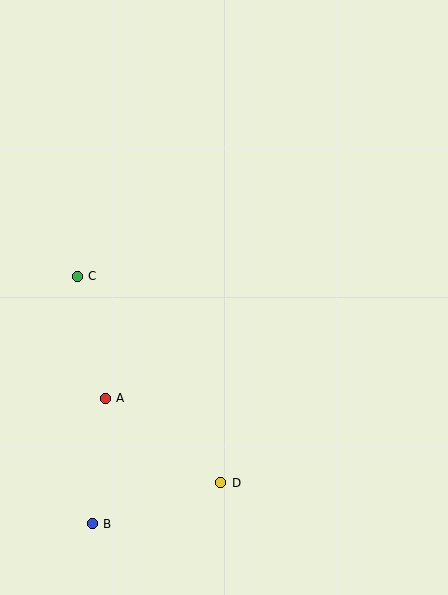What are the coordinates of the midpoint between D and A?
The midpoint between D and A is at (163, 440).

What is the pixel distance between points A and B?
The distance between A and B is 126 pixels.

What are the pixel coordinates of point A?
Point A is at (105, 398).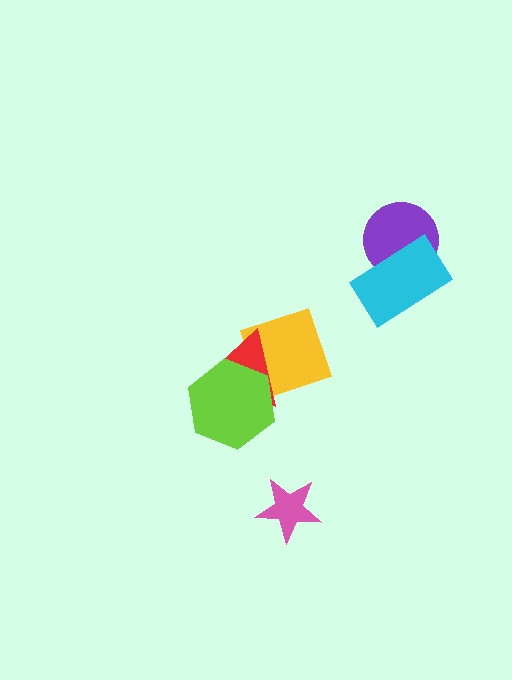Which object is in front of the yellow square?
The red triangle is in front of the yellow square.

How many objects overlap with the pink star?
0 objects overlap with the pink star.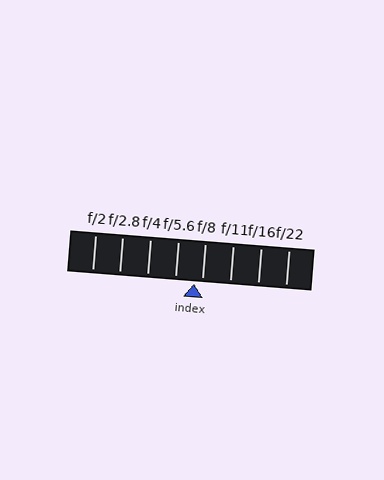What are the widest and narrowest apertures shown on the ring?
The widest aperture shown is f/2 and the narrowest is f/22.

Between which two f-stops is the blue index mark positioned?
The index mark is between f/5.6 and f/8.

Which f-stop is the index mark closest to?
The index mark is closest to f/8.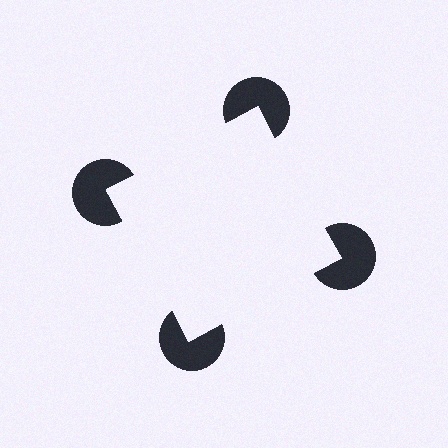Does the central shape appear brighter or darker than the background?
It typically appears slightly brighter than the background, even though no actual brightness change is drawn.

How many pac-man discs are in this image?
There are 4 — one at each vertex of the illusory square.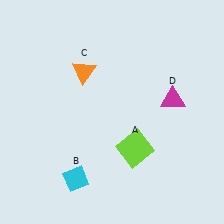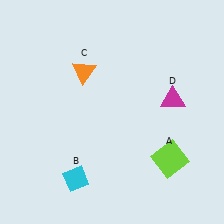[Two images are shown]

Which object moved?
The lime square (A) moved right.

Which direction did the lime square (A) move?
The lime square (A) moved right.